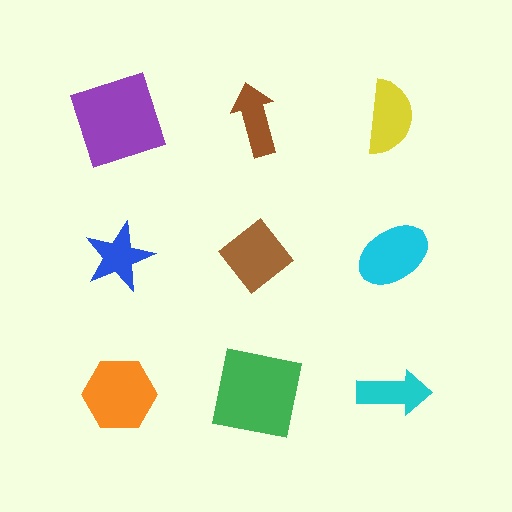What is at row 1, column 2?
A brown arrow.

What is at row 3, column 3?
A cyan arrow.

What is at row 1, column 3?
A yellow semicircle.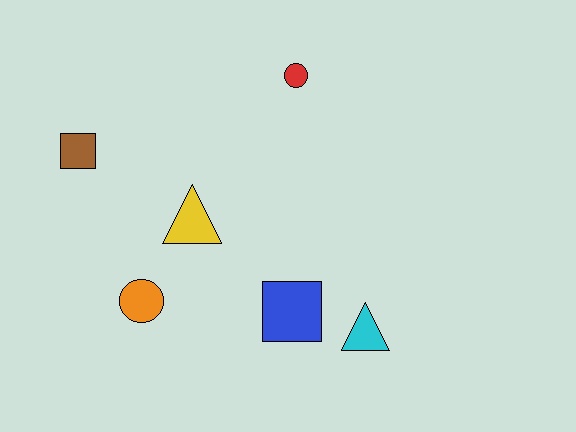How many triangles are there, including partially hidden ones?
There are 2 triangles.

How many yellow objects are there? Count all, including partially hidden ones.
There is 1 yellow object.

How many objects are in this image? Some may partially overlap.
There are 6 objects.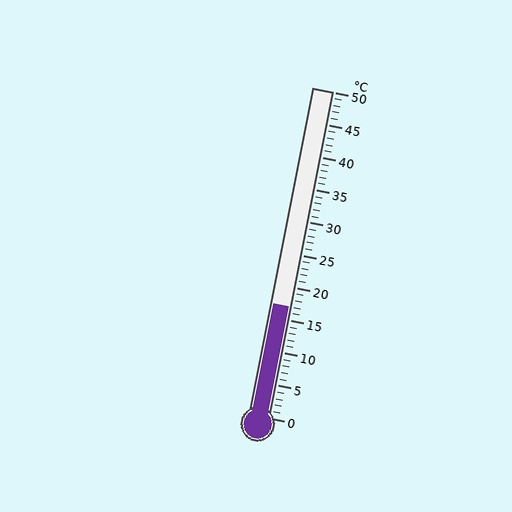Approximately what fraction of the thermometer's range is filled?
The thermometer is filled to approximately 35% of its range.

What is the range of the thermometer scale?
The thermometer scale ranges from 0°C to 50°C.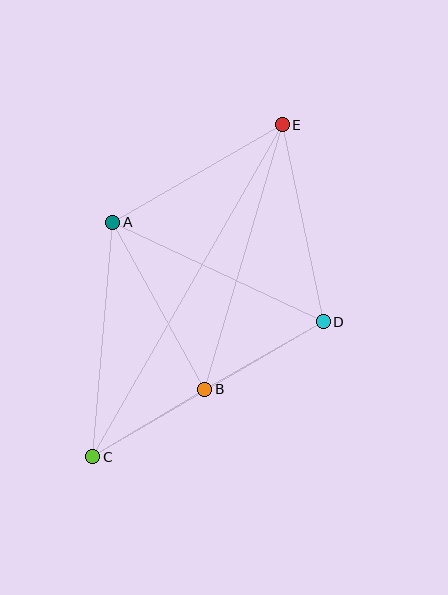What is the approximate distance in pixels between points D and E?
The distance between D and E is approximately 201 pixels.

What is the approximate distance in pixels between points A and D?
The distance between A and D is approximately 233 pixels.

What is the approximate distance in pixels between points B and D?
The distance between B and D is approximately 136 pixels.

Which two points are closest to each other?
Points B and C are closest to each other.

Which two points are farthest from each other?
Points C and E are farthest from each other.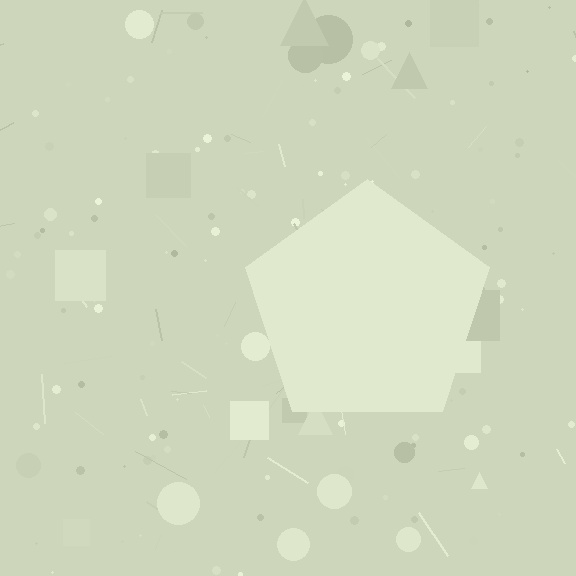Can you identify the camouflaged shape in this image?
The camouflaged shape is a pentagon.